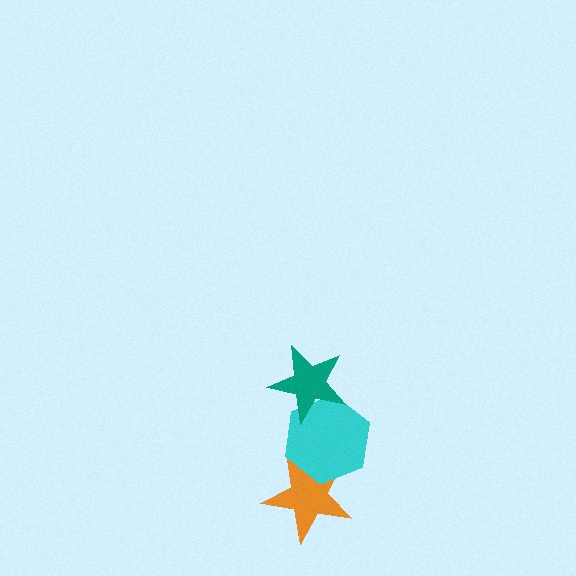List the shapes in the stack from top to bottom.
From top to bottom: the teal star, the cyan hexagon, the orange star.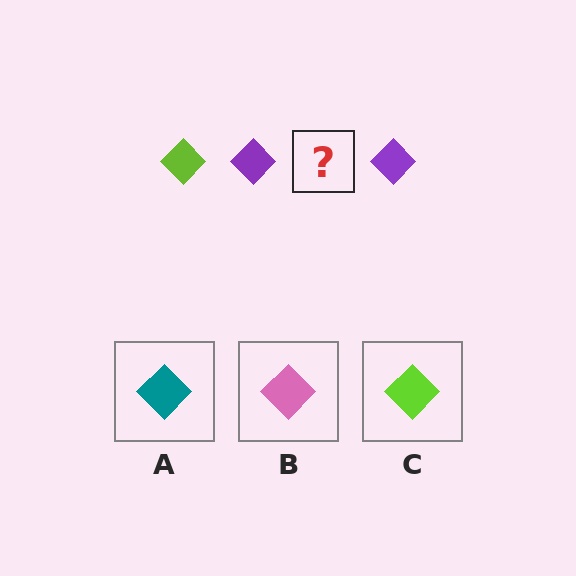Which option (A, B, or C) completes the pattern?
C.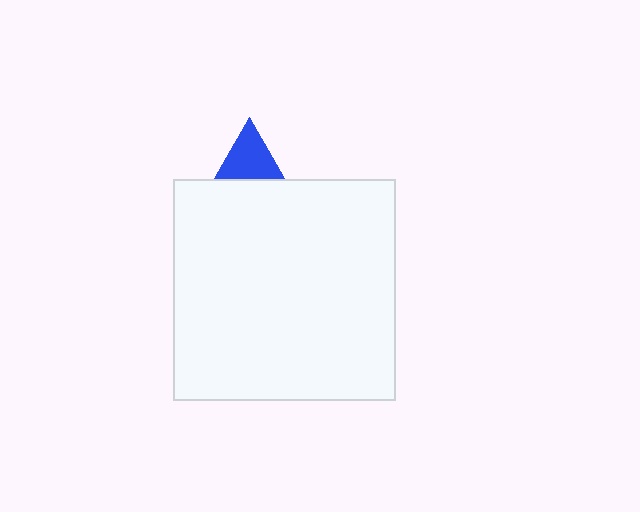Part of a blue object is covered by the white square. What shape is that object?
It is a triangle.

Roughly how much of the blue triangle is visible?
A small part of it is visible (roughly 37%).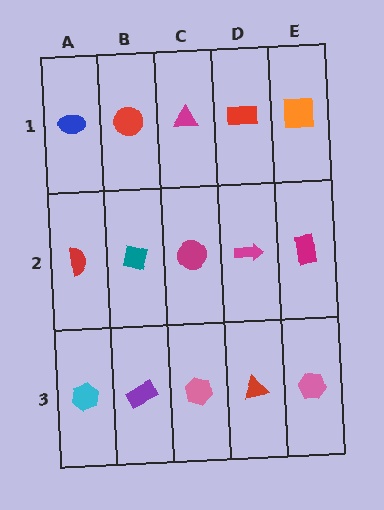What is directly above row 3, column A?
A red semicircle.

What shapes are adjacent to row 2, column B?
A red circle (row 1, column B), a purple rectangle (row 3, column B), a red semicircle (row 2, column A), a magenta circle (row 2, column C).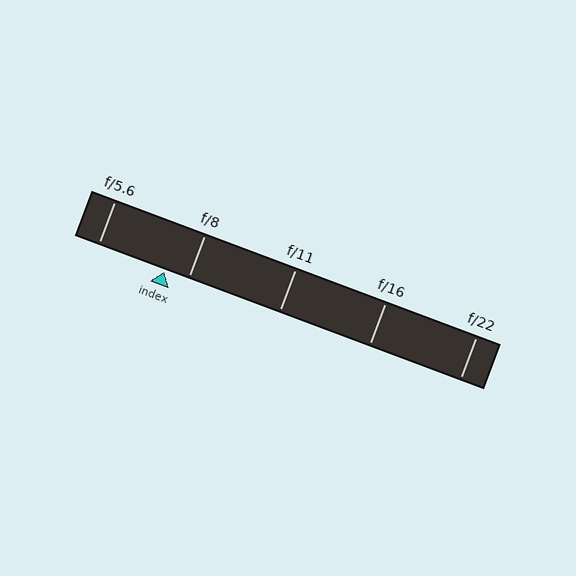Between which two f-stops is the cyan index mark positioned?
The index mark is between f/5.6 and f/8.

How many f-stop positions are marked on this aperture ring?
There are 5 f-stop positions marked.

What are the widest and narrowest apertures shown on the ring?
The widest aperture shown is f/5.6 and the narrowest is f/22.